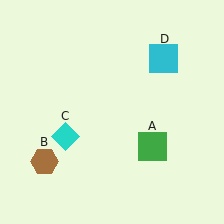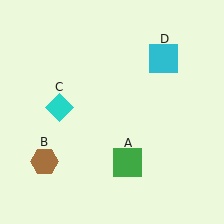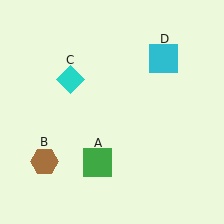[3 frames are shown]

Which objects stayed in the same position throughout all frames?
Brown hexagon (object B) and cyan square (object D) remained stationary.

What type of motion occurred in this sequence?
The green square (object A), cyan diamond (object C) rotated clockwise around the center of the scene.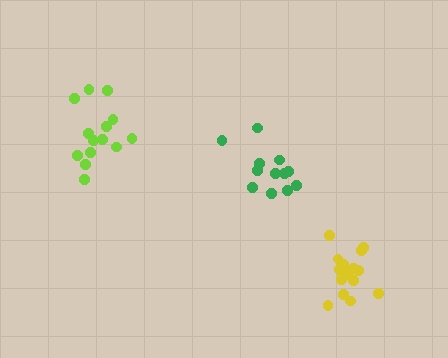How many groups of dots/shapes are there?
There are 3 groups.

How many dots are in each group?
Group 1: 16 dots, Group 2: 12 dots, Group 3: 14 dots (42 total).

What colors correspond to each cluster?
The clusters are colored: yellow, green, lime.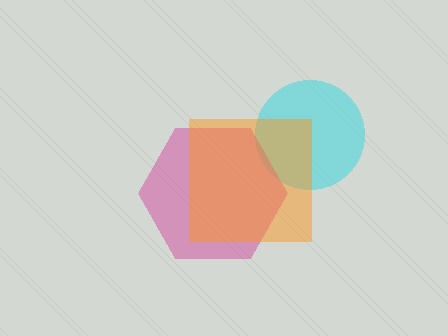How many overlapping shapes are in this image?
There are 3 overlapping shapes in the image.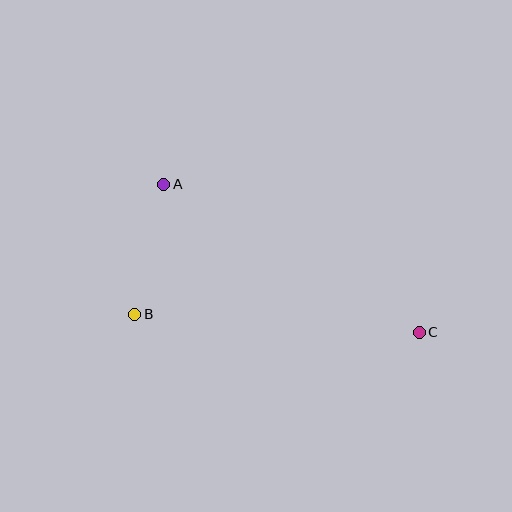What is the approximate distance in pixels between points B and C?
The distance between B and C is approximately 285 pixels.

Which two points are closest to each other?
Points A and B are closest to each other.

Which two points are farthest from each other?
Points A and C are farthest from each other.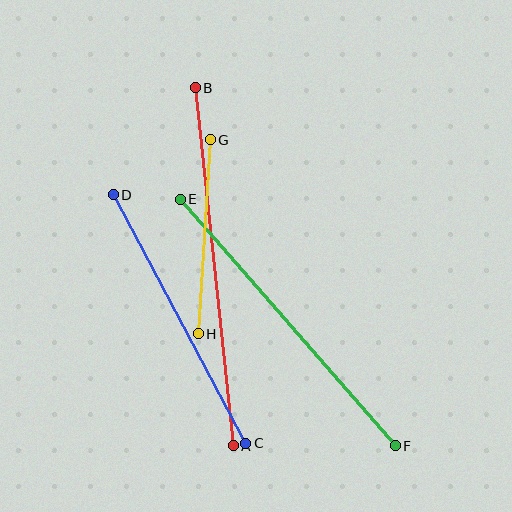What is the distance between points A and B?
The distance is approximately 360 pixels.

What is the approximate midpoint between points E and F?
The midpoint is at approximately (288, 322) pixels.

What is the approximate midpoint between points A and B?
The midpoint is at approximately (214, 267) pixels.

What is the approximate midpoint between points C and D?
The midpoint is at approximately (179, 319) pixels.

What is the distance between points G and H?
The distance is approximately 194 pixels.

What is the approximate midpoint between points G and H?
The midpoint is at approximately (204, 237) pixels.